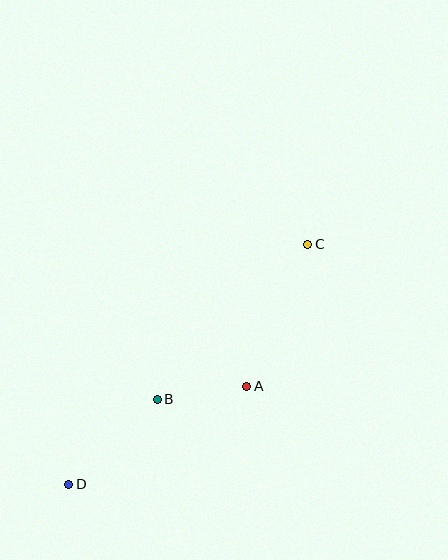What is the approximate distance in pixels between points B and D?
The distance between B and D is approximately 122 pixels.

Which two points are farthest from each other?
Points C and D are farthest from each other.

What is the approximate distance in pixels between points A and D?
The distance between A and D is approximately 203 pixels.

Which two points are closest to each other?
Points A and B are closest to each other.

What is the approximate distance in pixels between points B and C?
The distance between B and C is approximately 216 pixels.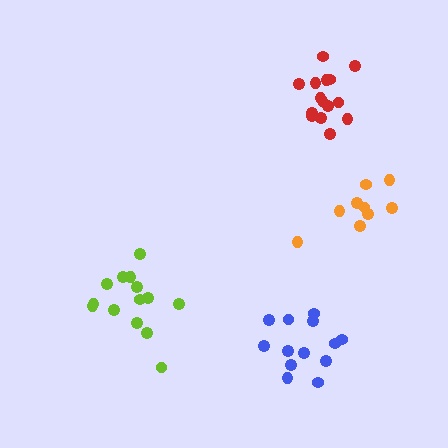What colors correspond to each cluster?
The clusters are colored: orange, blue, red, lime.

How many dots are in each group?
Group 1: 9 dots, Group 2: 13 dots, Group 3: 15 dots, Group 4: 14 dots (51 total).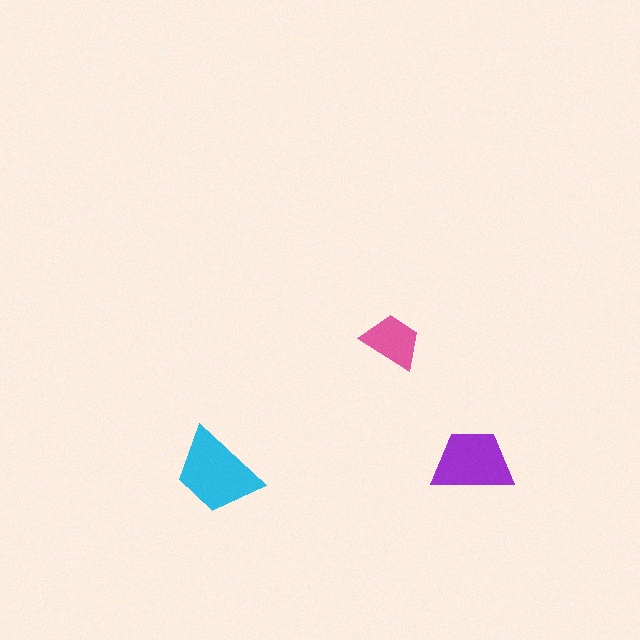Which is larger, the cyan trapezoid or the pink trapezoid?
The cyan one.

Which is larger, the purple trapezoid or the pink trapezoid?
The purple one.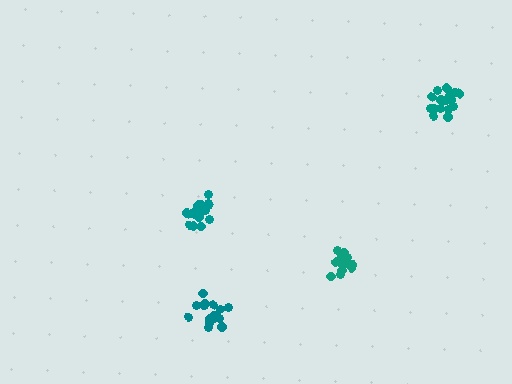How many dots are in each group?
Group 1: 19 dots, Group 2: 18 dots, Group 3: 19 dots, Group 4: 19 dots (75 total).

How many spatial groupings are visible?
There are 4 spatial groupings.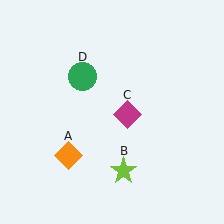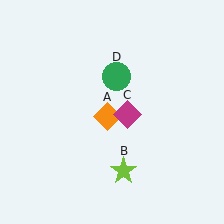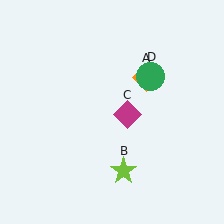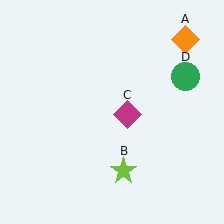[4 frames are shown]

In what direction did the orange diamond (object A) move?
The orange diamond (object A) moved up and to the right.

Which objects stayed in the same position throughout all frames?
Lime star (object B) and magenta diamond (object C) remained stationary.